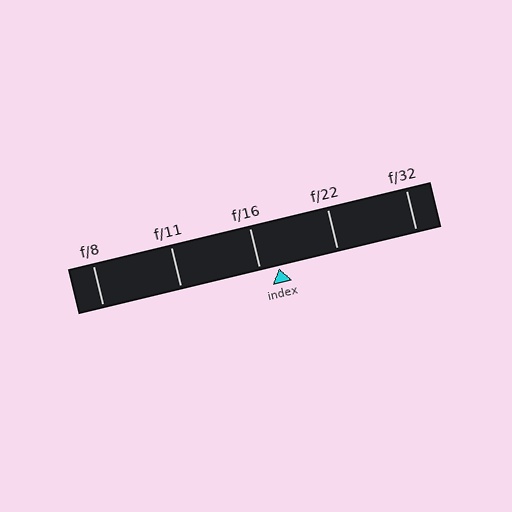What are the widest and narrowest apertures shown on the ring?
The widest aperture shown is f/8 and the narrowest is f/32.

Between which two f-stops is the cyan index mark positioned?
The index mark is between f/16 and f/22.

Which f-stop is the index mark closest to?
The index mark is closest to f/16.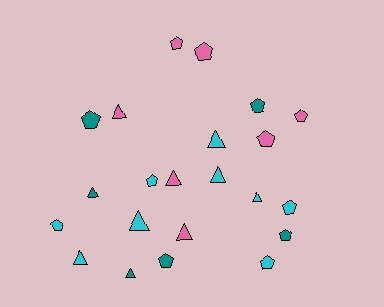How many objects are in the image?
There are 22 objects.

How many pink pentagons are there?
There are 4 pink pentagons.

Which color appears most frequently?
Cyan, with 9 objects.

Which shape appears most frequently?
Pentagon, with 12 objects.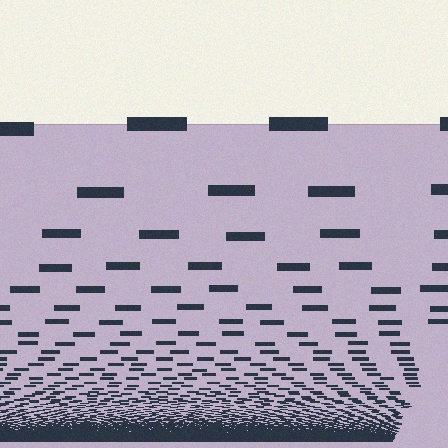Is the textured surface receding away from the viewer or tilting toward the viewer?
The surface appears to tilt toward the viewer. Texture elements get larger and sparser toward the top.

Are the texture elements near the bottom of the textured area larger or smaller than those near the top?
Smaller. The gradient is inverted — elements near the bottom are smaller and denser.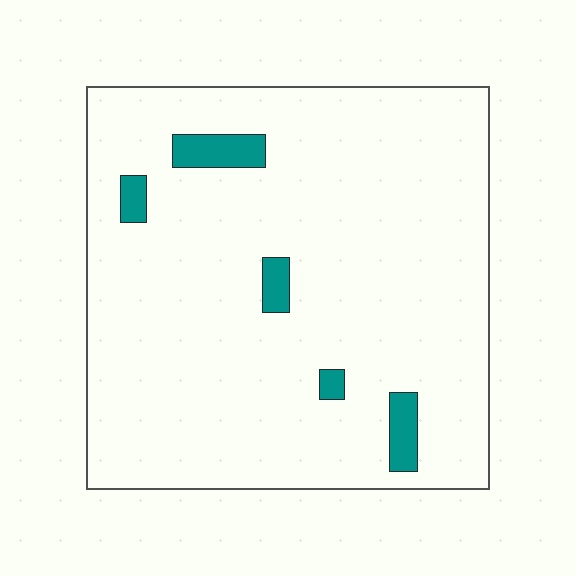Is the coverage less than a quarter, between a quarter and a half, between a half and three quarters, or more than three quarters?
Less than a quarter.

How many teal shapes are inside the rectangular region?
5.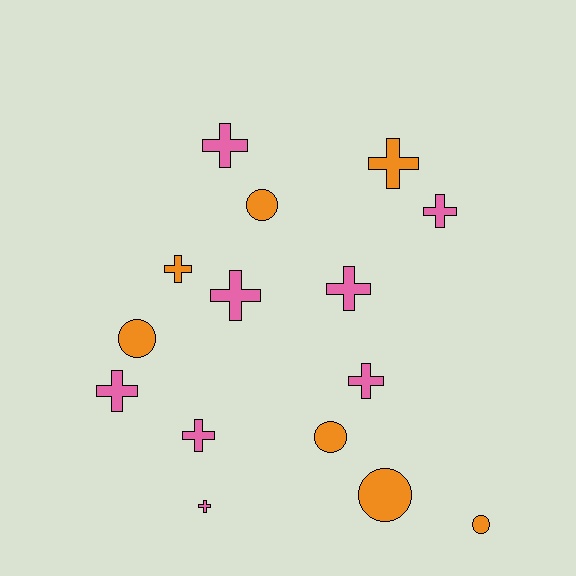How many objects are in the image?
There are 15 objects.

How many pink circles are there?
There are no pink circles.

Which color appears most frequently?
Pink, with 8 objects.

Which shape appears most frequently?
Cross, with 10 objects.